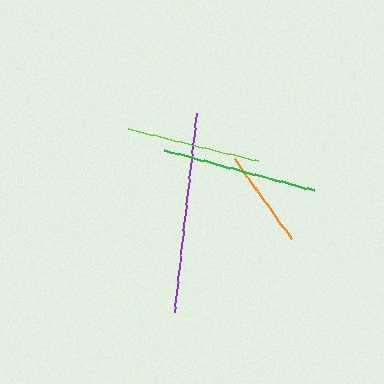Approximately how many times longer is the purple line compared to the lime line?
The purple line is approximately 1.5 times the length of the lime line.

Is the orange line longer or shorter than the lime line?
The lime line is longer than the orange line.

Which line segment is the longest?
The purple line is the longest at approximately 200 pixels.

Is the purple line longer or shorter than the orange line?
The purple line is longer than the orange line.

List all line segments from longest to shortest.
From longest to shortest: purple, green, lime, orange.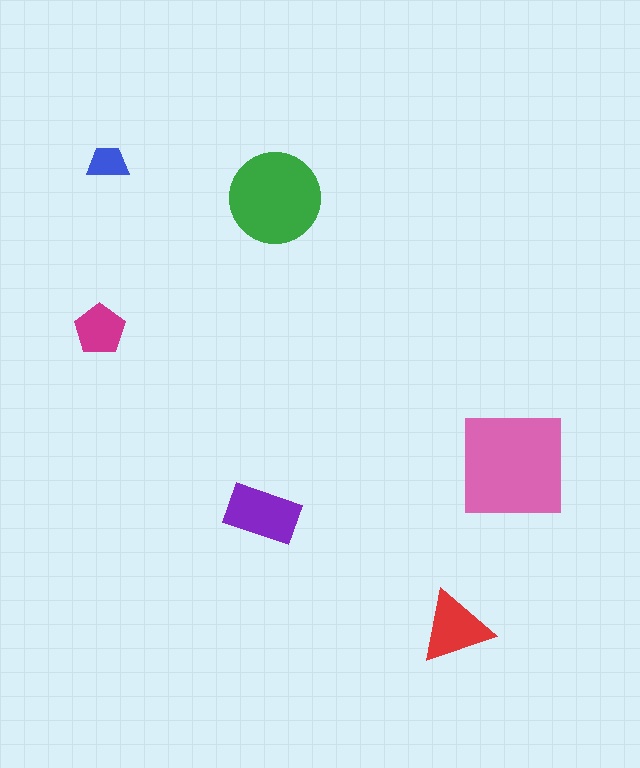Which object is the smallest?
The blue trapezoid.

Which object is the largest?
The pink square.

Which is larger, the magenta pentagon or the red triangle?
The red triangle.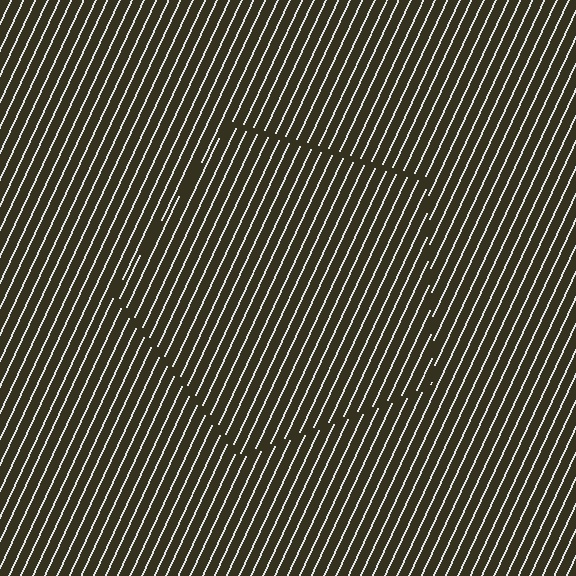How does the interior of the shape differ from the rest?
The interior of the shape contains the same grating, shifted by half a period — the contour is defined by the phase discontinuity where line-ends from the inner and outer gratings abut.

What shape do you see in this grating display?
An illusory pentagon. The interior of the shape contains the same grating, shifted by half a period — the contour is defined by the phase discontinuity where line-ends from the inner and outer gratings abut.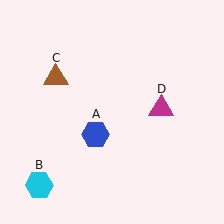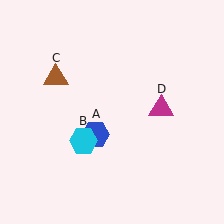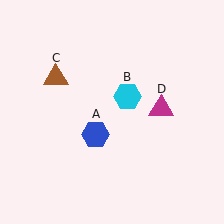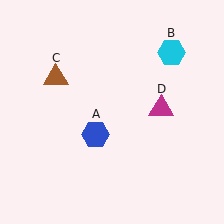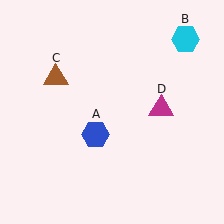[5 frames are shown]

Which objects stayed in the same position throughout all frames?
Blue hexagon (object A) and brown triangle (object C) and magenta triangle (object D) remained stationary.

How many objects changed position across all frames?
1 object changed position: cyan hexagon (object B).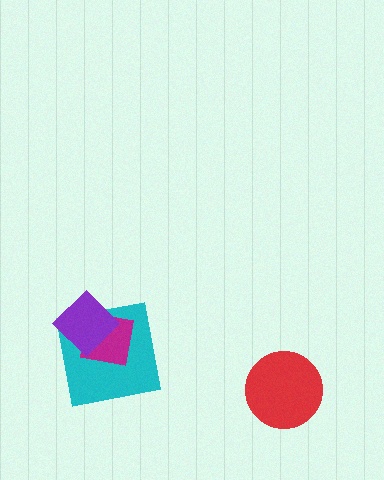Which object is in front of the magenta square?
The purple diamond is in front of the magenta square.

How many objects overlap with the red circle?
0 objects overlap with the red circle.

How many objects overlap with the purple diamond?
2 objects overlap with the purple diamond.